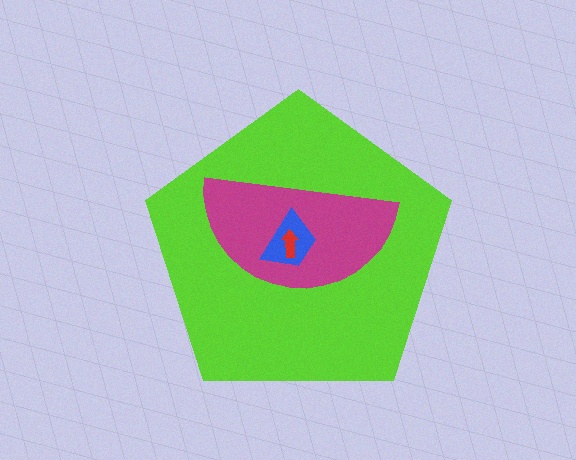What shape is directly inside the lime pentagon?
The magenta semicircle.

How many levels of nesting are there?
4.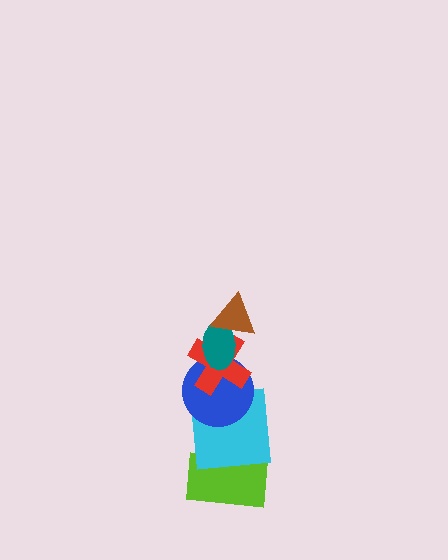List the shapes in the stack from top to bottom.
From top to bottom: the brown triangle, the teal ellipse, the red cross, the blue circle, the cyan square, the lime rectangle.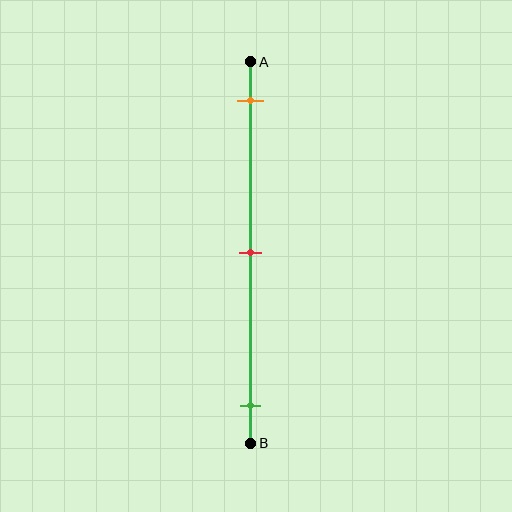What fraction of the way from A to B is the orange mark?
The orange mark is approximately 10% (0.1) of the way from A to B.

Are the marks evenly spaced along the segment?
Yes, the marks are approximately evenly spaced.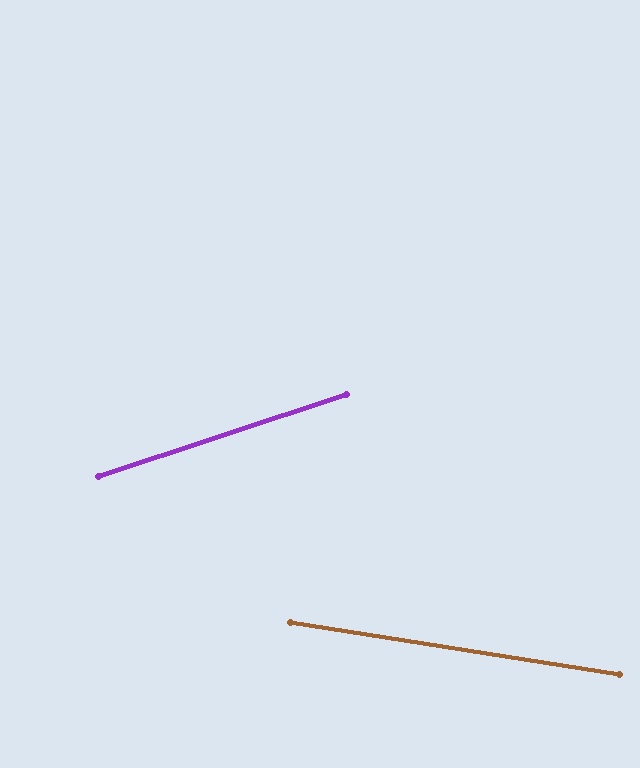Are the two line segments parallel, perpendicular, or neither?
Neither parallel nor perpendicular — they differ by about 27°.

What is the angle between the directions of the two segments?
Approximately 27 degrees.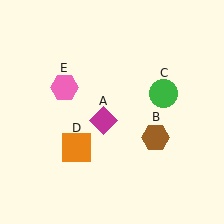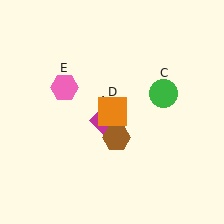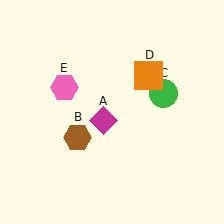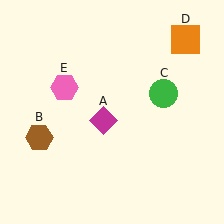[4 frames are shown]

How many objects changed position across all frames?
2 objects changed position: brown hexagon (object B), orange square (object D).